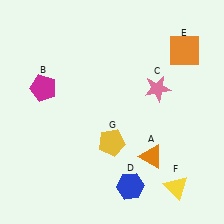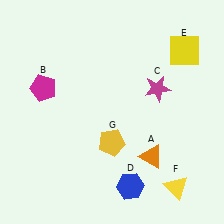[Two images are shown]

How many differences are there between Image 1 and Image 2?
There are 2 differences between the two images.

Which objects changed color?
C changed from pink to magenta. E changed from orange to yellow.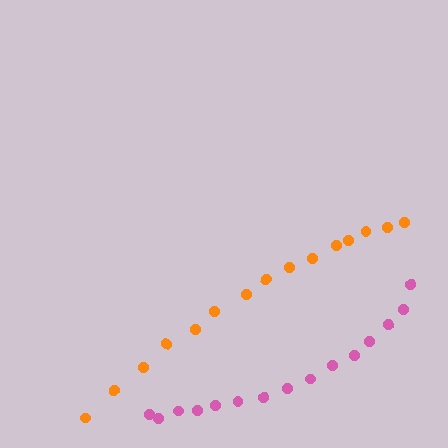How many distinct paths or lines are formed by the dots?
There are 2 distinct paths.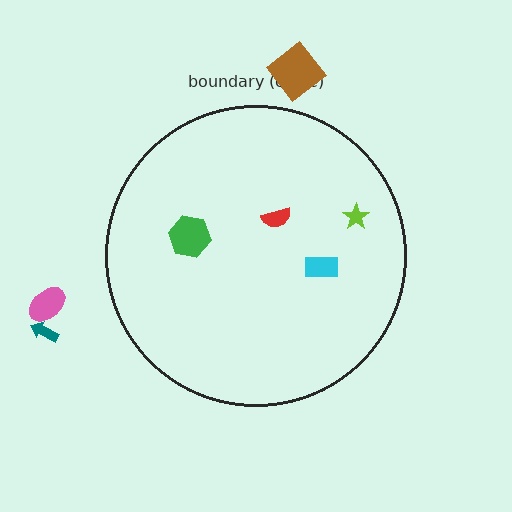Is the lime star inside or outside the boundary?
Inside.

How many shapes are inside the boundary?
4 inside, 3 outside.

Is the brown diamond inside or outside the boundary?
Outside.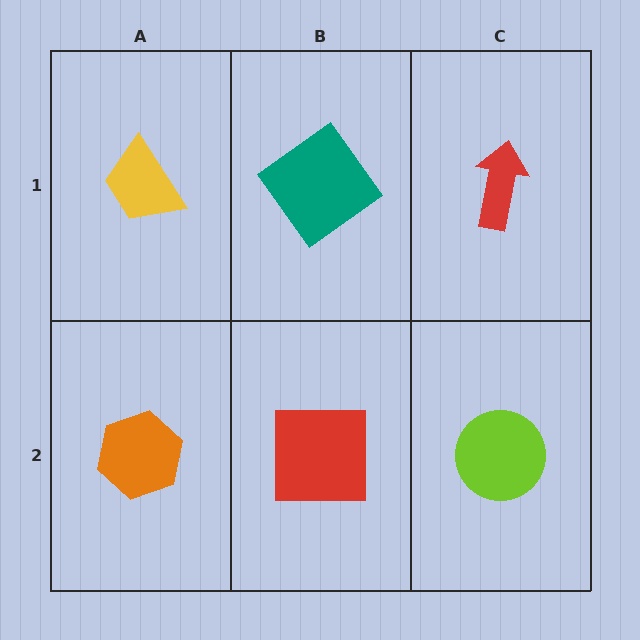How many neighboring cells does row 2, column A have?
2.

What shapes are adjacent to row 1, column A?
An orange hexagon (row 2, column A), a teal diamond (row 1, column B).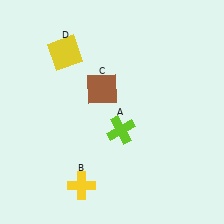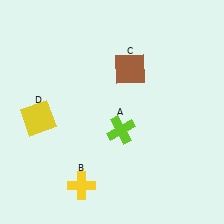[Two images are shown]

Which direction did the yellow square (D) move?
The yellow square (D) moved down.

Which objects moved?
The objects that moved are: the brown square (C), the yellow square (D).